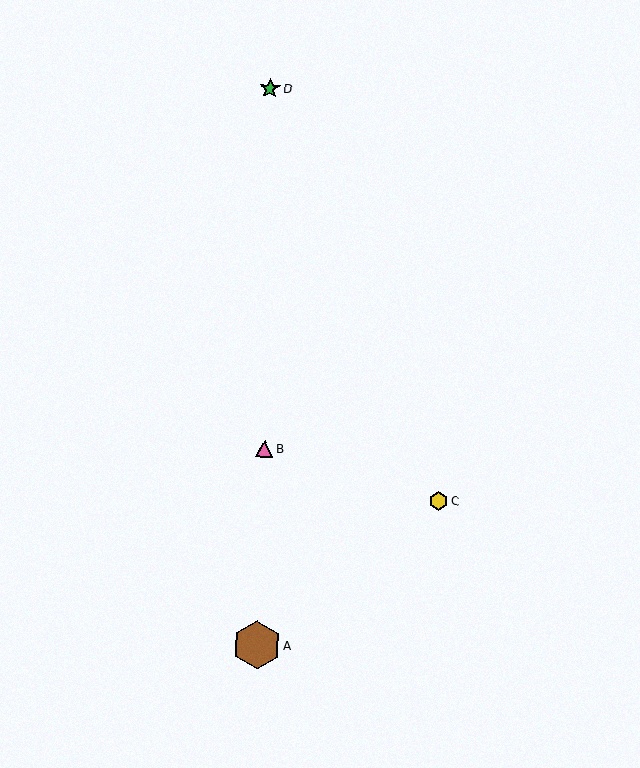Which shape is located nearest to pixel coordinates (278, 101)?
The green star (labeled D) at (270, 88) is nearest to that location.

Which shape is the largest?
The brown hexagon (labeled A) is the largest.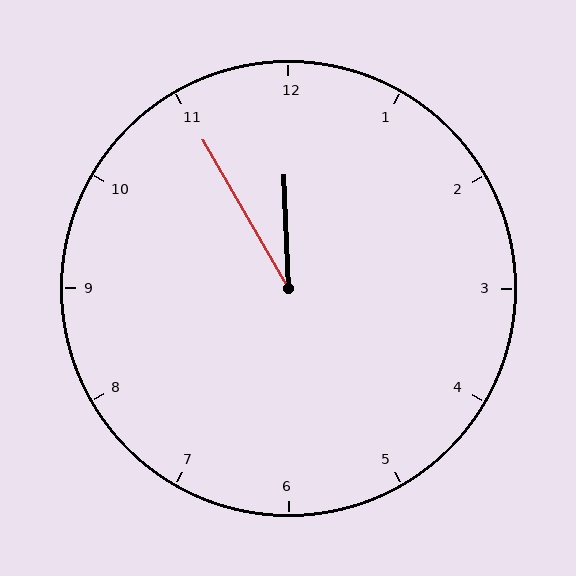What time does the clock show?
11:55.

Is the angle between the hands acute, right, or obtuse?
It is acute.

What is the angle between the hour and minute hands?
Approximately 28 degrees.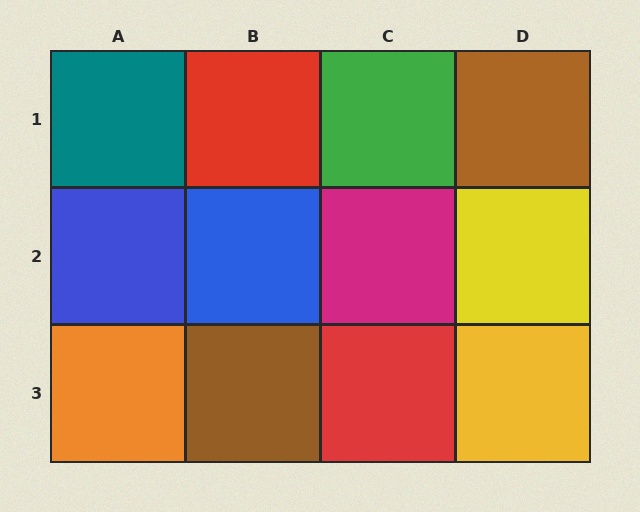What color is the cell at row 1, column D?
Brown.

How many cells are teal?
1 cell is teal.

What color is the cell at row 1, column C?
Green.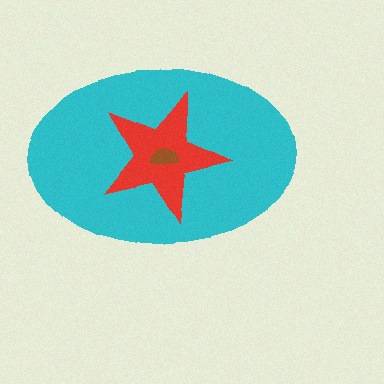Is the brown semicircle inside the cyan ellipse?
Yes.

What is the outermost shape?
The cyan ellipse.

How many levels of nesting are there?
3.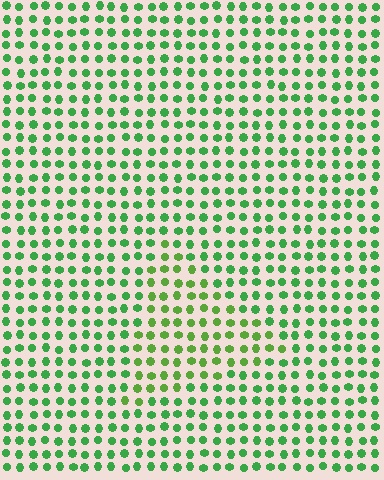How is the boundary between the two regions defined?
The boundary is defined purely by a slight shift in hue (about 25 degrees). Spacing, size, and orientation are identical on both sides.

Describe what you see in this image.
The image is filled with small green elements in a uniform arrangement. A triangle-shaped region is visible where the elements are tinted to a slightly different hue, forming a subtle color boundary.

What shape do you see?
I see a triangle.